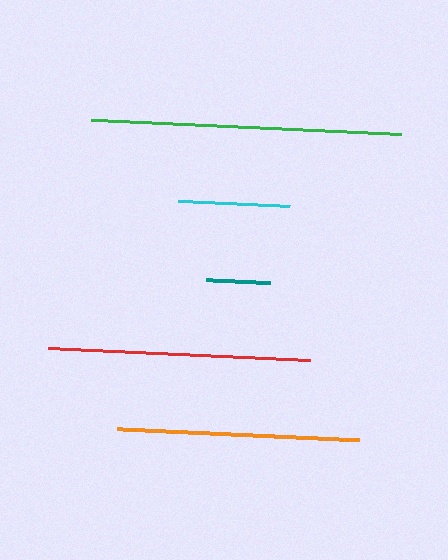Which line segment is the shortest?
The teal line is the shortest at approximately 63 pixels.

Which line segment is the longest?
The green line is the longest at approximately 309 pixels.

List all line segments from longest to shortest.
From longest to shortest: green, red, orange, cyan, teal.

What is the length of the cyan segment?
The cyan segment is approximately 112 pixels long.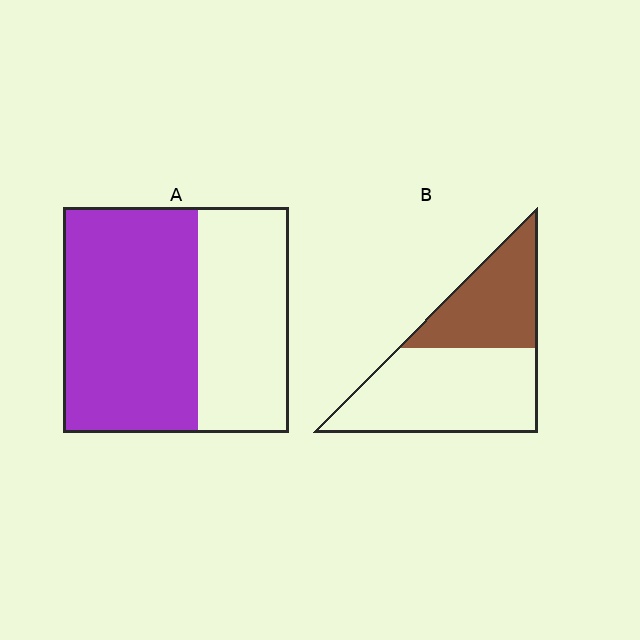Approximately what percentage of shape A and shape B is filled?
A is approximately 60% and B is approximately 40%.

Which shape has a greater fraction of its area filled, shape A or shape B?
Shape A.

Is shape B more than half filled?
No.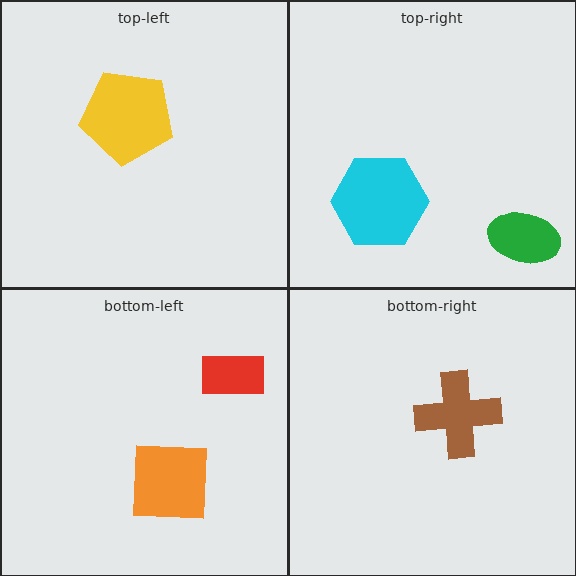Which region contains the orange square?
The bottom-left region.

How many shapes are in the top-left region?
1.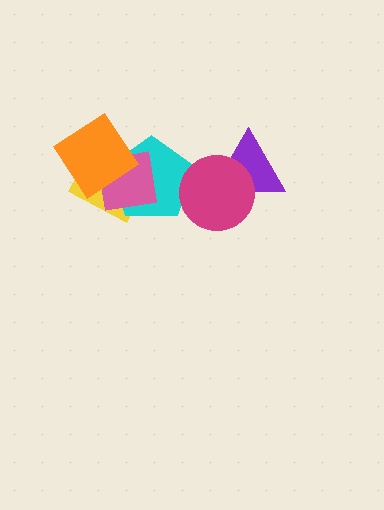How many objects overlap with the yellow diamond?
3 objects overlap with the yellow diamond.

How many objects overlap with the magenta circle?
2 objects overlap with the magenta circle.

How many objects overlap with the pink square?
3 objects overlap with the pink square.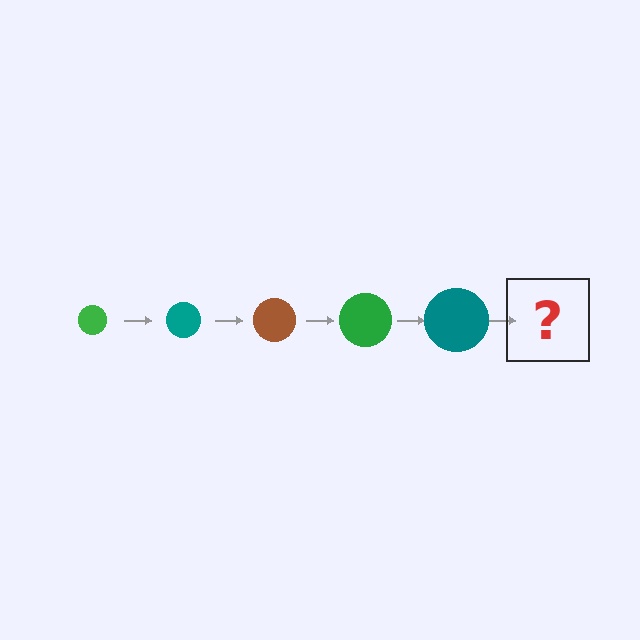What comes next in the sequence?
The next element should be a brown circle, larger than the previous one.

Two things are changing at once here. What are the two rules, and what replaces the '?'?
The two rules are that the circle grows larger each step and the color cycles through green, teal, and brown. The '?' should be a brown circle, larger than the previous one.